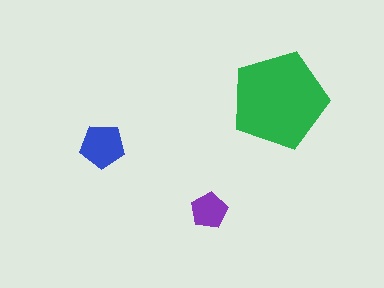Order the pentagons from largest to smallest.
the green one, the blue one, the purple one.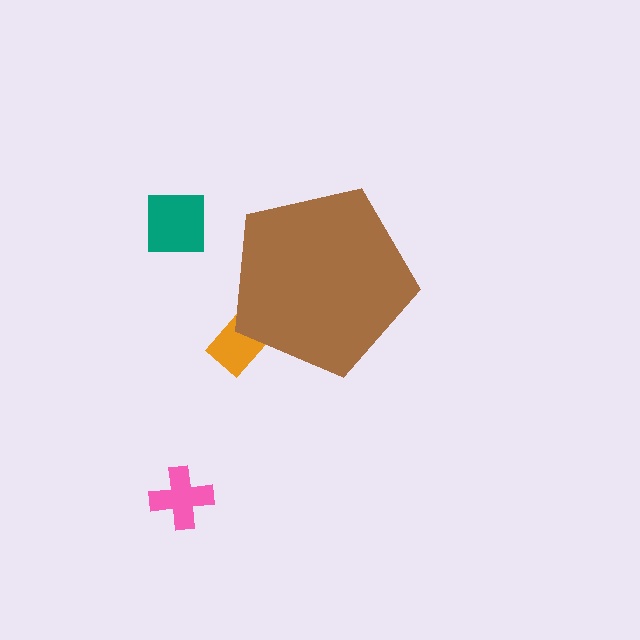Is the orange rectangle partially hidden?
Yes, the orange rectangle is partially hidden behind the brown pentagon.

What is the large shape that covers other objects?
A brown pentagon.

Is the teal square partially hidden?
No, the teal square is fully visible.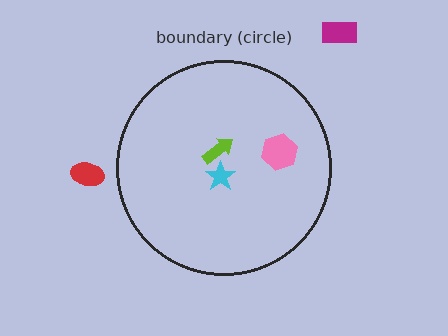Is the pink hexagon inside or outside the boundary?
Inside.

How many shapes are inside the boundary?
3 inside, 2 outside.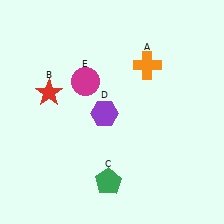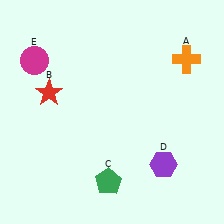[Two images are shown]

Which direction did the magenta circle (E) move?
The magenta circle (E) moved left.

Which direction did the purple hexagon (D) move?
The purple hexagon (D) moved right.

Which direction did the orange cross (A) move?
The orange cross (A) moved right.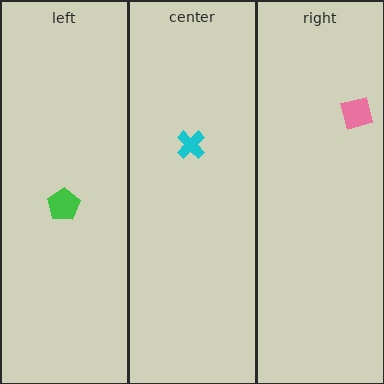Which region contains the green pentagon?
The left region.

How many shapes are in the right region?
1.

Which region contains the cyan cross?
The center region.